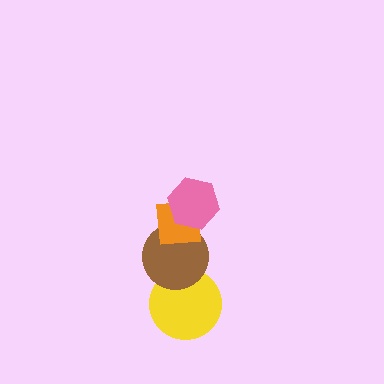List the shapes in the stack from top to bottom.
From top to bottom: the pink hexagon, the orange square, the brown circle, the yellow circle.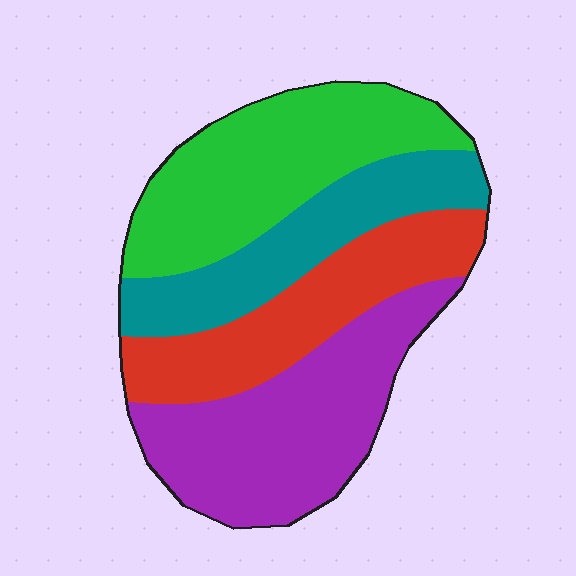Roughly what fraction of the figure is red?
Red covers around 20% of the figure.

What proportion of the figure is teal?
Teal covers about 20% of the figure.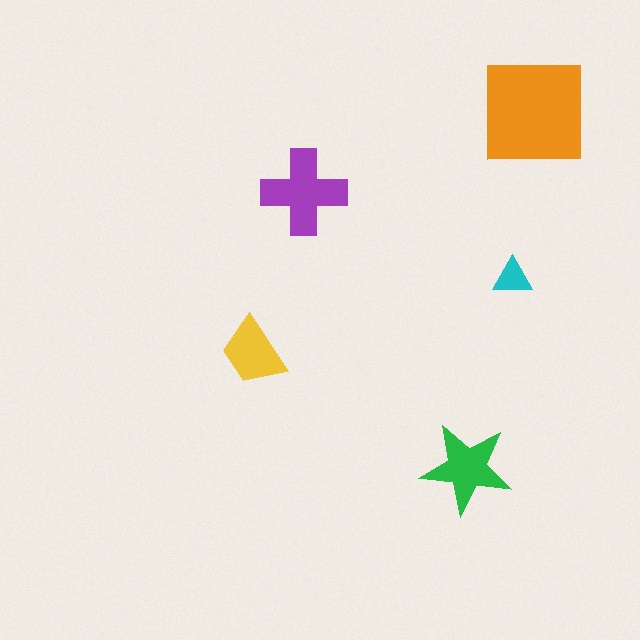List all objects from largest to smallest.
The orange square, the purple cross, the green star, the yellow trapezoid, the cyan triangle.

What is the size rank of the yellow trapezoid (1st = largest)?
4th.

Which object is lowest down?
The green star is bottommost.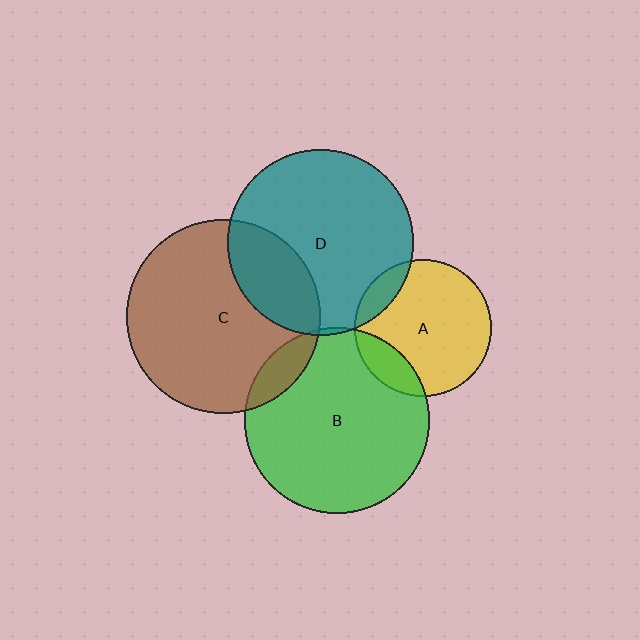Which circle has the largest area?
Circle C (brown).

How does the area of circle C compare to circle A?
Approximately 2.0 times.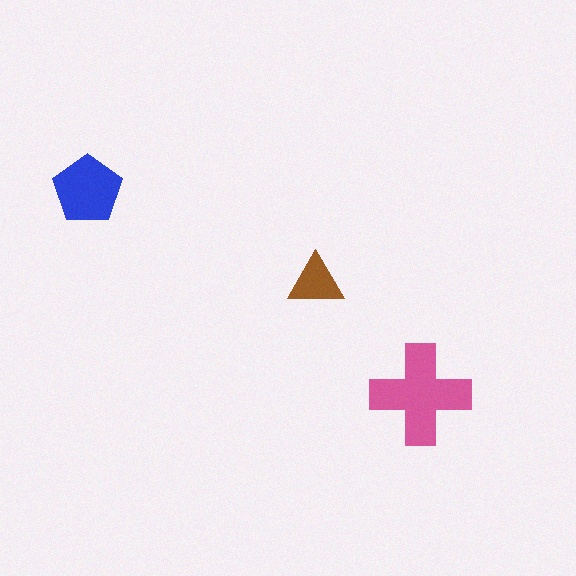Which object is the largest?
The pink cross.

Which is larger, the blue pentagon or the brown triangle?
The blue pentagon.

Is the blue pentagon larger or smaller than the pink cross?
Smaller.